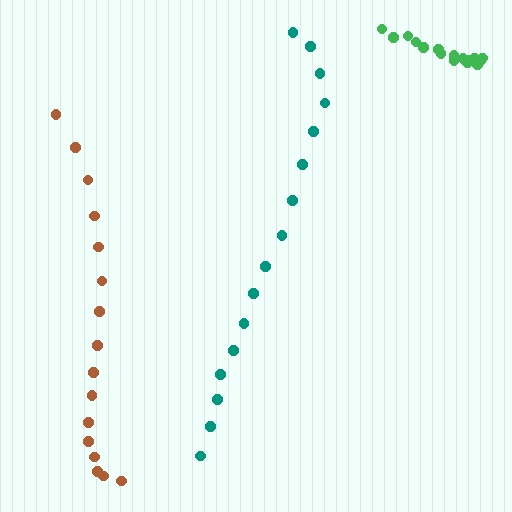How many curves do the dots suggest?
There are 3 distinct paths.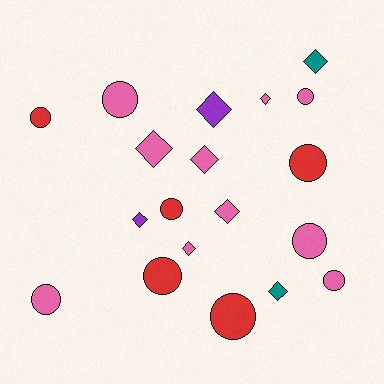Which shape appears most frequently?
Circle, with 10 objects.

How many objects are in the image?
There are 19 objects.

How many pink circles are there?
There are 5 pink circles.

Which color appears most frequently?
Pink, with 10 objects.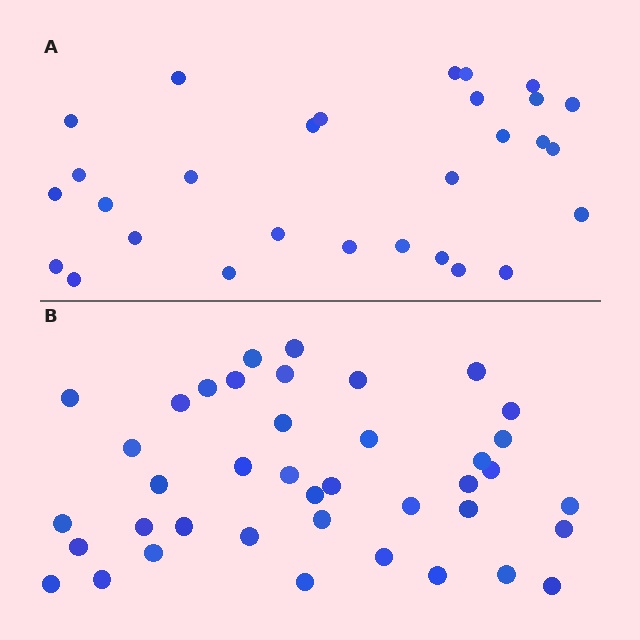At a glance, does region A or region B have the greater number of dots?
Region B (the bottom region) has more dots.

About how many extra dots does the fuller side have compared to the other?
Region B has roughly 12 or so more dots than region A.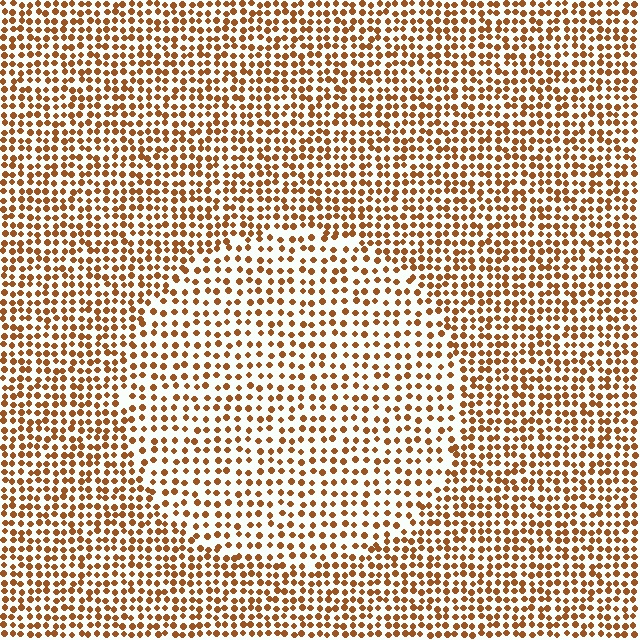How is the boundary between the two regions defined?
The boundary is defined by a change in element density (approximately 1.6x ratio). All elements are the same color, size, and shape.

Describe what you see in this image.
The image contains small brown elements arranged at two different densities. A circle-shaped region is visible where the elements are less densely packed than the surrounding area.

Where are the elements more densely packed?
The elements are more densely packed outside the circle boundary.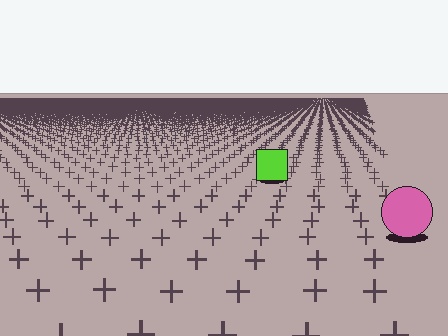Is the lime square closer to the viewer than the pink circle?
No. The pink circle is closer — you can tell from the texture gradient: the ground texture is coarser near it.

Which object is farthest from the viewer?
The lime square is farthest from the viewer. It appears smaller and the ground texture around it is denser.